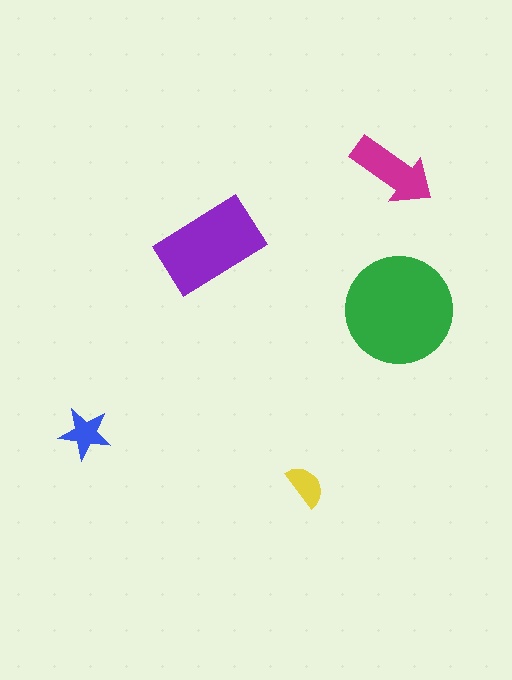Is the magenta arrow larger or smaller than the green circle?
Smaller.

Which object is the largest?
The green circle.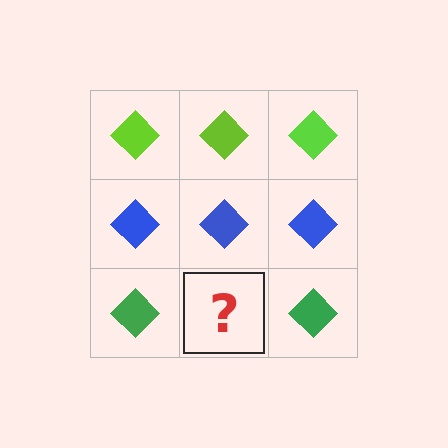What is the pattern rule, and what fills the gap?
The rule is that each row has a consistent color. The gap should be filled with a green diamond.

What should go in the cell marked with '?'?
The missing cell should contain a green diamond.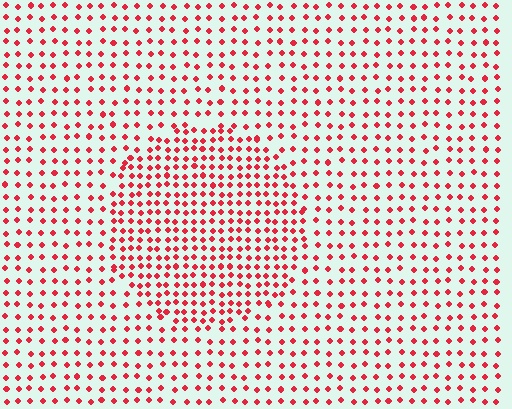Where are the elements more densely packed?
The elements are more densely packed inside the circle boundary.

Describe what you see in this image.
The image contains small red elements arranged at two different densities. A circle-shaped region is visible where the elements are more densely packed than the surrounding area.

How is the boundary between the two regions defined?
The boundary is defined by a change in element density (approximately 1.8x ratio). All elements are the same color, size, and shape.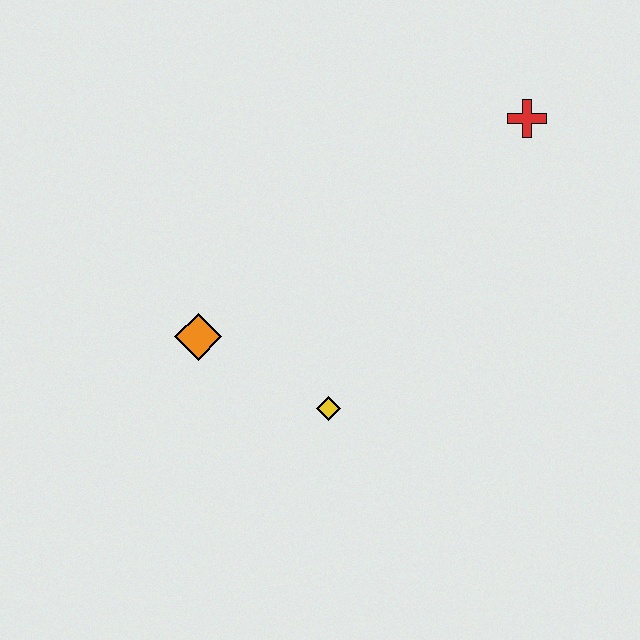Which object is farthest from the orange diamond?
The red cross is farthest from the orange diamond.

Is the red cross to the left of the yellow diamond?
No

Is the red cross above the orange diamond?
Yes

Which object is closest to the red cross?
The yellow diamond is closest to the red cross.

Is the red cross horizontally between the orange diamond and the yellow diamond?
No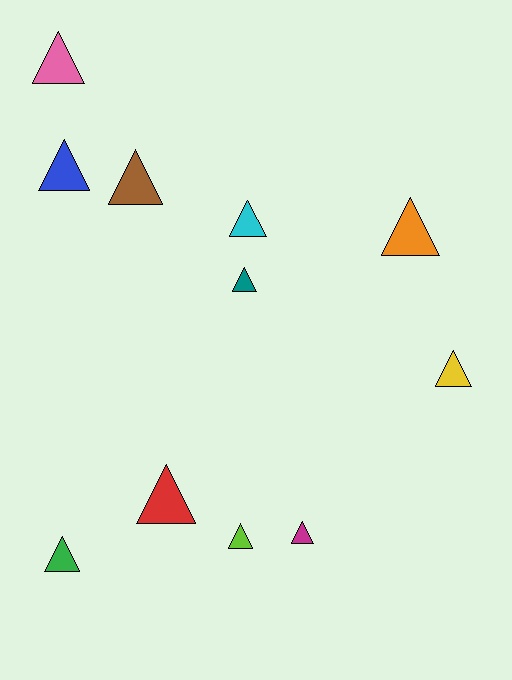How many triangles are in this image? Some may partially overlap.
There are 11 triangles.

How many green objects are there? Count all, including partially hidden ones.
There is 1 green object.